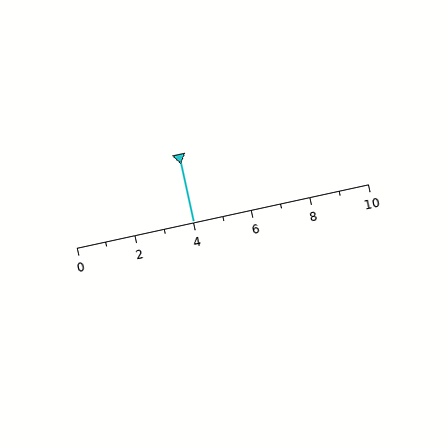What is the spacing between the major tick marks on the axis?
The major ticks are spaced 2 apart.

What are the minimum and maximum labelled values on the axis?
The axis runs from 0 to 10.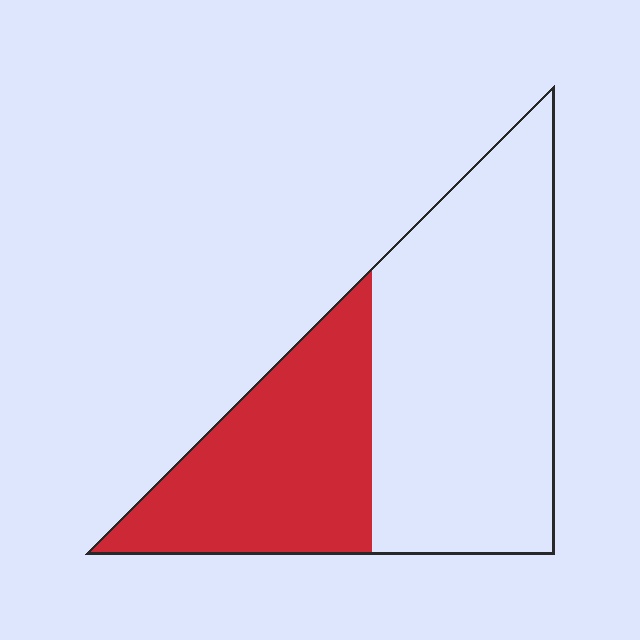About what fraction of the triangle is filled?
About three eighths (3/8).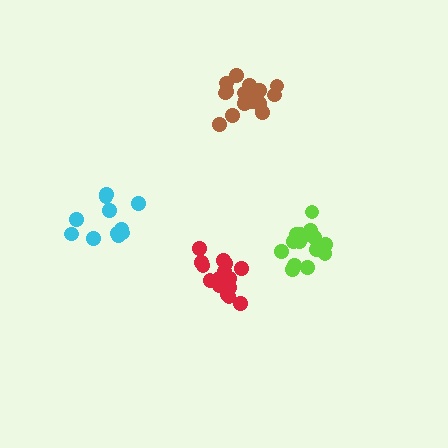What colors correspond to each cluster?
The clusters are colored: brown, red, cyan, lime.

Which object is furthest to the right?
The lime cluster is rightmost.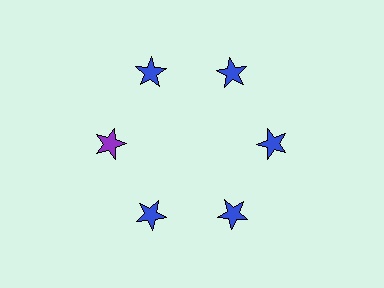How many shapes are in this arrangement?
There are 6 shapes arranged in a ring pattern.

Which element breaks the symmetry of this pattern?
The purple star at roughly the 9 o'clock position breaks the symmetry. All other shapes are blue stars.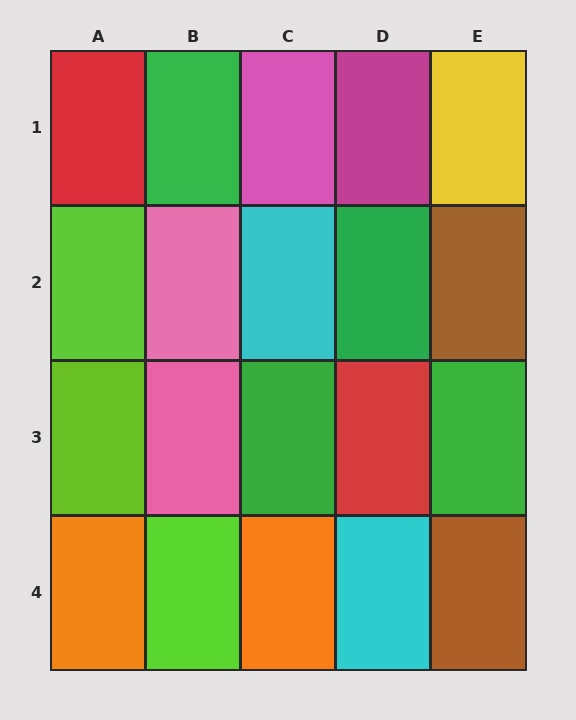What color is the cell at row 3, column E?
Green.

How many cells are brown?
2 cells are brown.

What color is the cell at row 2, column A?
Lime.